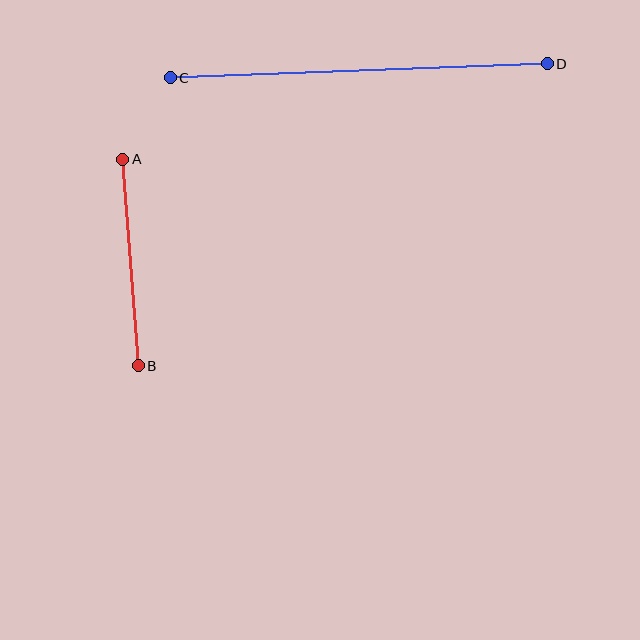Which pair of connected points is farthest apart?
Points C and D are farthest apart.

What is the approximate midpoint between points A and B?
The midpoint is at approximately (130, 263) pixels.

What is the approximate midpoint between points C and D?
The midpoint is at approximately (359, 71) pixels.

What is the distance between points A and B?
The distance is approximately 207 pixels.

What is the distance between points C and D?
The distance is approximately 377 pixels.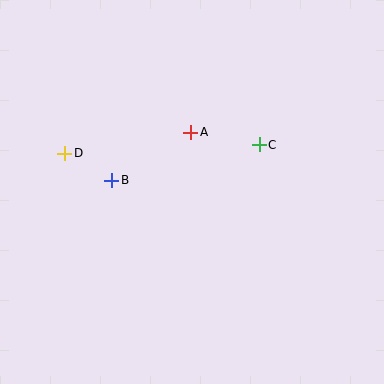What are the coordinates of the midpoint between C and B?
The midpoint between C and B is at (185, 163).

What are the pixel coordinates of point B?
Point B is at (112, 180).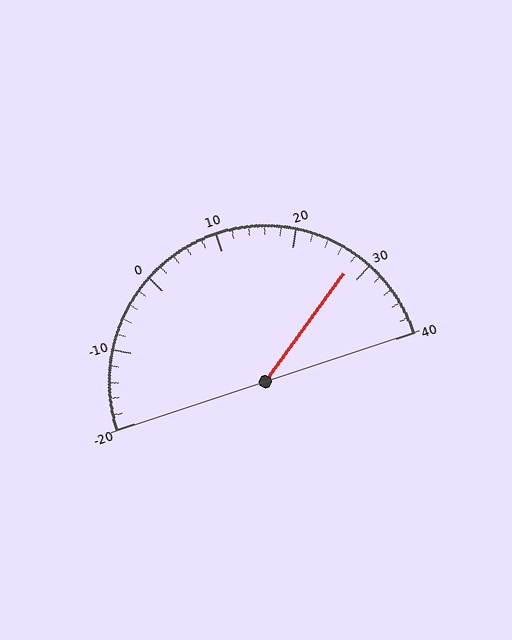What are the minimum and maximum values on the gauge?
The gauge ranges from -20 to 40.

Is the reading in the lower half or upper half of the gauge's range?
The reading is in the upper half of the range (-20 to 40).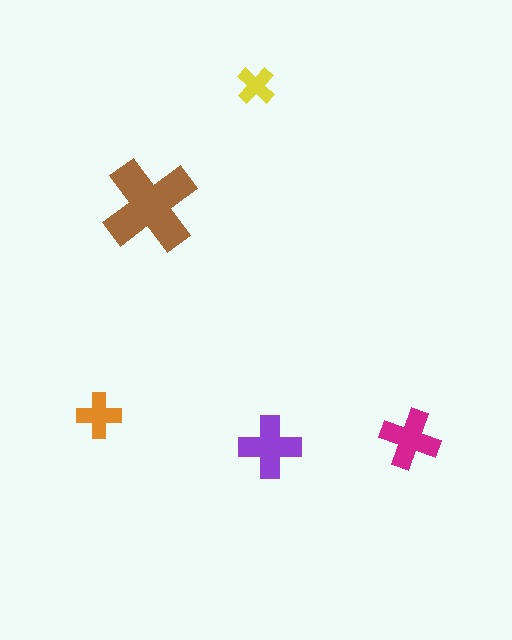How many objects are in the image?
There are 5 objects in the image.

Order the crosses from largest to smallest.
the brown one, the purple one, the magenta one, the orange one, the yellow one.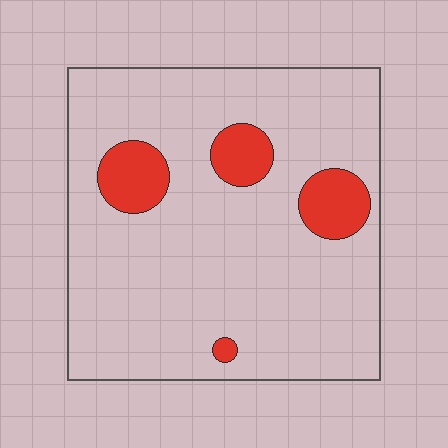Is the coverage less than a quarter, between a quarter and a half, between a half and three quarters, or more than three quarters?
Less than a quarter.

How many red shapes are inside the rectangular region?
4.